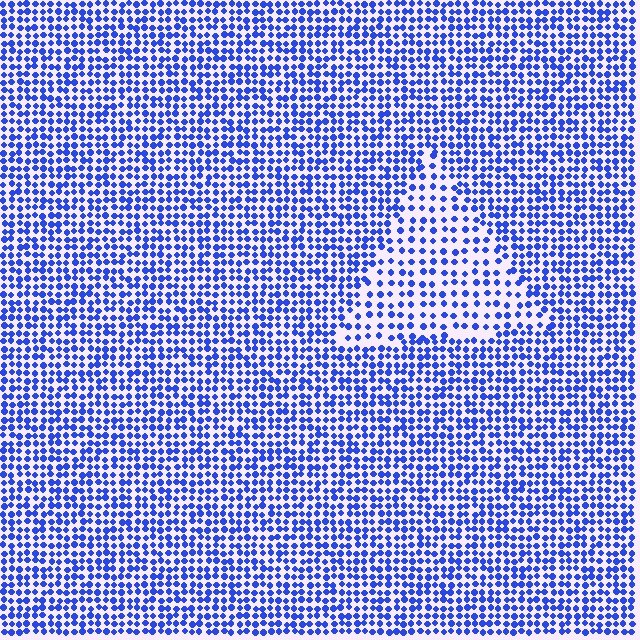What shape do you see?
I see a triangle.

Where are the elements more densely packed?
The elements are more densely packed outside the triangle boundary.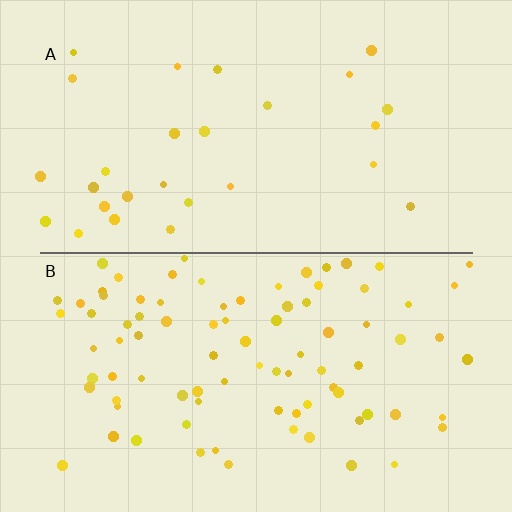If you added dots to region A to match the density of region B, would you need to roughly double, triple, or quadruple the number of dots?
Approximately triple.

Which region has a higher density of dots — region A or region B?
B (the bottom).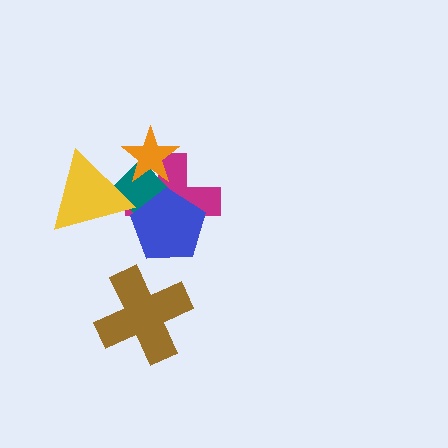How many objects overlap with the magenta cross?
4 objects overlap with the magenta cross.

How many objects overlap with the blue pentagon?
2 objects overlap with the blue pentagon.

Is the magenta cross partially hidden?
Yes, it is partially covered by another shape.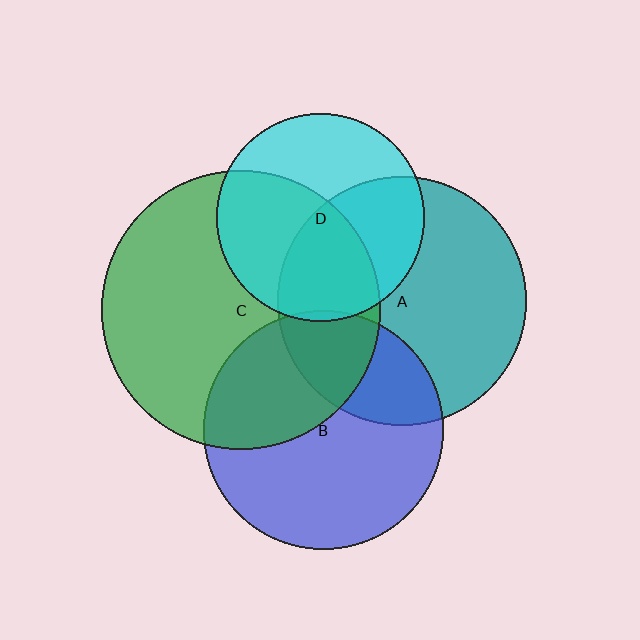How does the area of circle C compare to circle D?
Approximately 1.8 times.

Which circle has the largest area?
Circle C (green).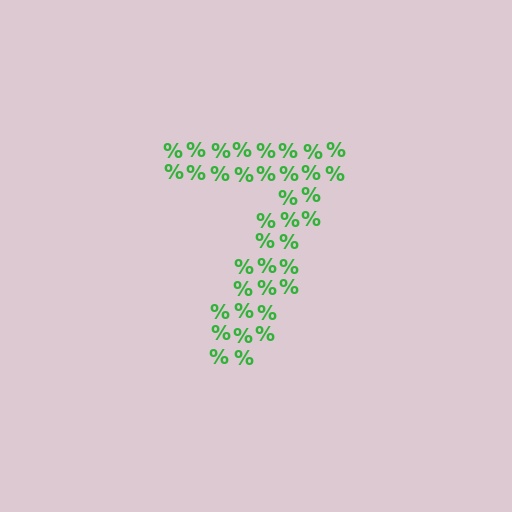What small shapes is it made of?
It is made of small percent signs.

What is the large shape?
The large shape is the digit 7.